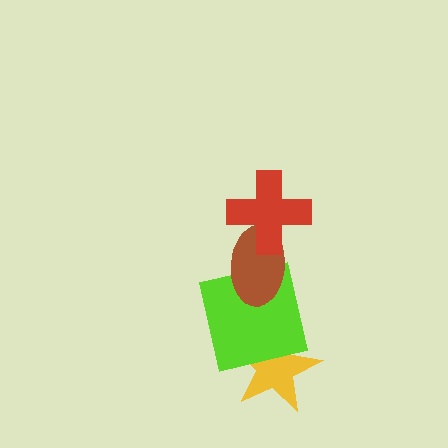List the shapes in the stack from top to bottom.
From top to bottom: the red cross, the brown ellipse, the lime square, the yellow star.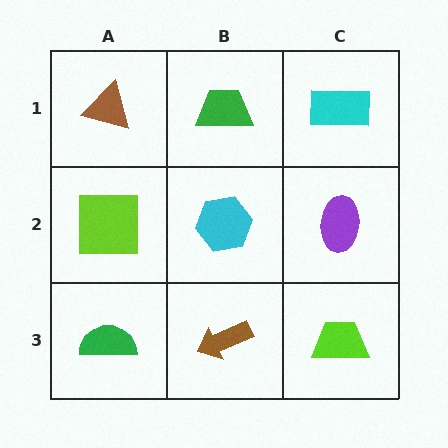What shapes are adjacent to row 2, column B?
A green trapezoid (row 1, column B), a brown arrow (row 3, column B), a lime square (row 2, column A), a purple ellipse (row 2, column C).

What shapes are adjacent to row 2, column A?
A brown triangle (row 1, column A), a green semicircle (row 3, column A), a cyan hexagon (row 2, column B).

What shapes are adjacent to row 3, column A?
A lime square (row 2, column A), a brown arrow (row 3, column B).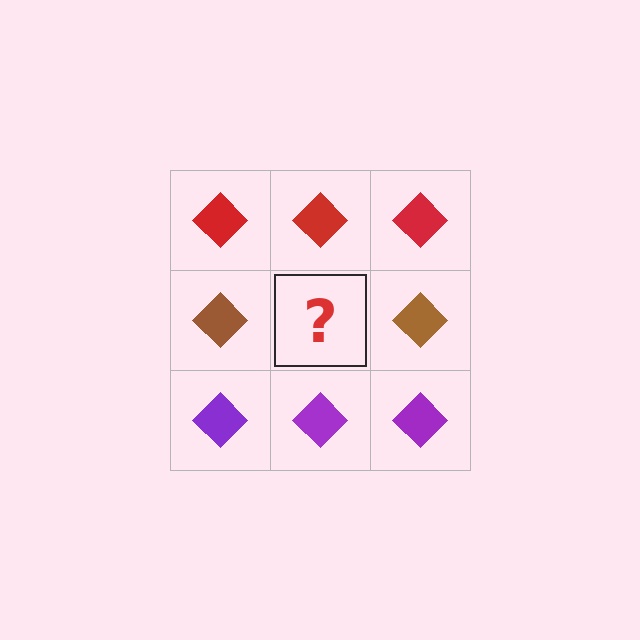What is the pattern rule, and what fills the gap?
The rule is that each row has a consistent color. The gap should be filled with a brown diamond.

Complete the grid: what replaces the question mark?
The question mark should be replaced with a brown diamond.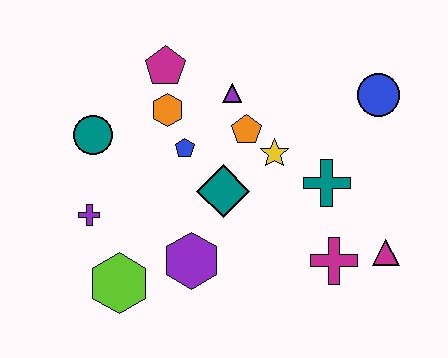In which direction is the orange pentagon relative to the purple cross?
The orange pentagon is to the right of the purple cross.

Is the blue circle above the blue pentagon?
Yes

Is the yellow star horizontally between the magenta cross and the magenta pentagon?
Yes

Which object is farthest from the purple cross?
The blue circle is farthest from the purple cross.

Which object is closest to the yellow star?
The orange pentagon is closest to the yellow star.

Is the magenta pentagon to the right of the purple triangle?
No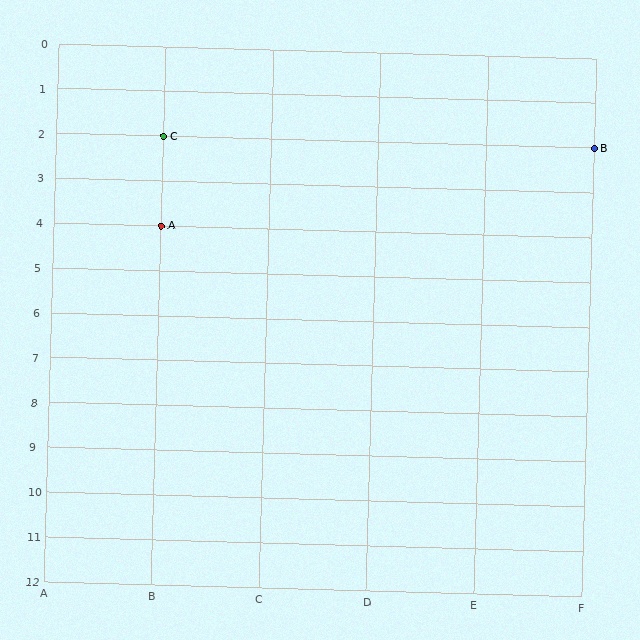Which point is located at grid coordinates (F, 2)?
Point B is at (F, 2).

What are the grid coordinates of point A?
Point A is at grid coordinates (B, 4).